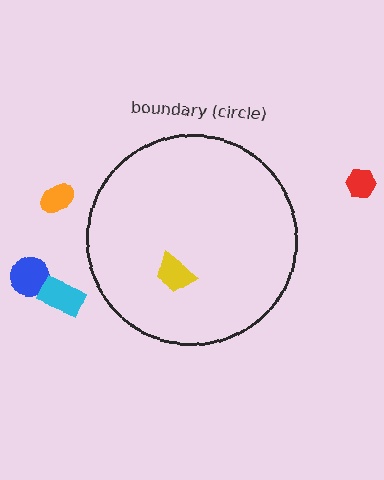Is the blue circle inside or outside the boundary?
Outside.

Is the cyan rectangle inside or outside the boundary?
Outside.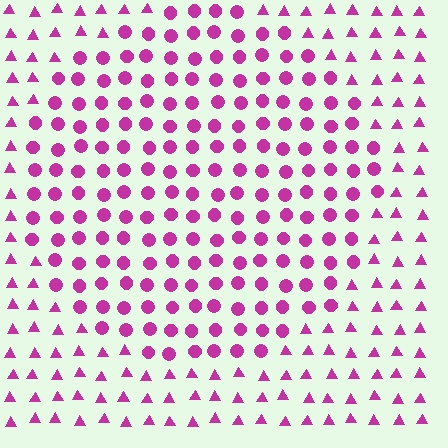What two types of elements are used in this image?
The image uses circles inside the circle region and triangles outside it.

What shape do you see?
I see a circle.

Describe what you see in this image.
The image is filled with small magenta elements arranged in a uniform grid. A circle-shaped region contains circles, while the surrounding area contains triangles. The boundary is defined purely by the change in element shape.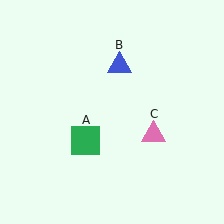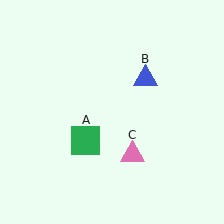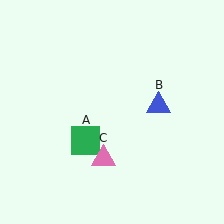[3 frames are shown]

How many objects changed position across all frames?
2 objects changed position: blue triangle (object B), pink triangle (object C).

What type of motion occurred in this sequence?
The blue triangle (object B), pink triangle (object C) rotated clockwise around the center of the scene.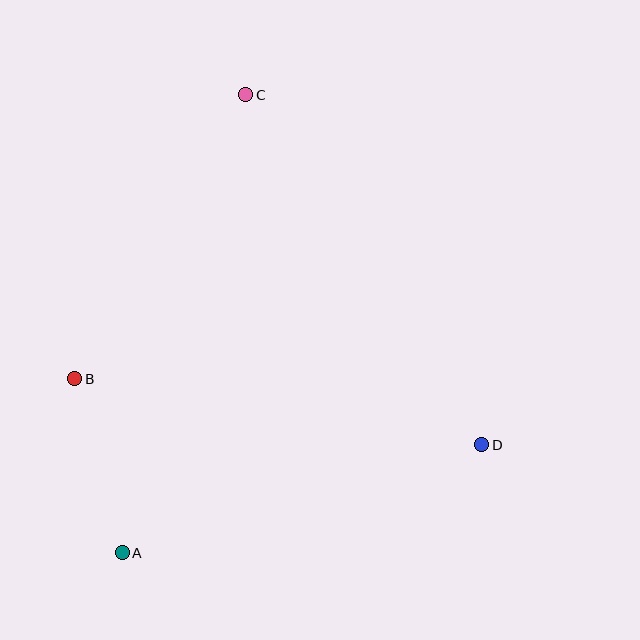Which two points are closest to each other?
Points A and B are closest to each other.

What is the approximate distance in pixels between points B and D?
The distance between B and D is approximately 412 pixels.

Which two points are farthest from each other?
Points A and C are farthest from each other.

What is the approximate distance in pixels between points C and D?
The distance between C and D is approximately 422 pixels.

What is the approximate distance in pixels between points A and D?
The distance between A and D is approximately 375 pixels.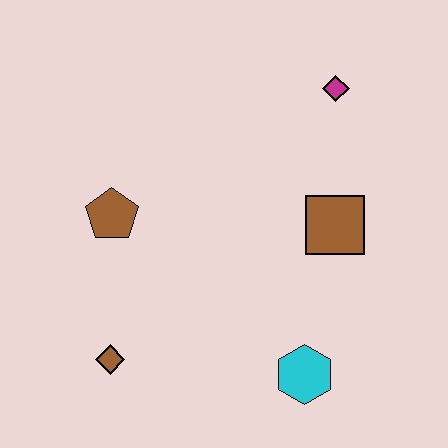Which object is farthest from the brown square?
The brown diamond is farthest from the brown square.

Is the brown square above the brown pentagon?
No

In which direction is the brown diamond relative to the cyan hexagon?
The brown diamond is to the left of the cyan hexagon.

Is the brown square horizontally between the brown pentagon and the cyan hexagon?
No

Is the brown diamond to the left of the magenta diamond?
Yes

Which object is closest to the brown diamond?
The brown pentagon is closest to the brown diamond.